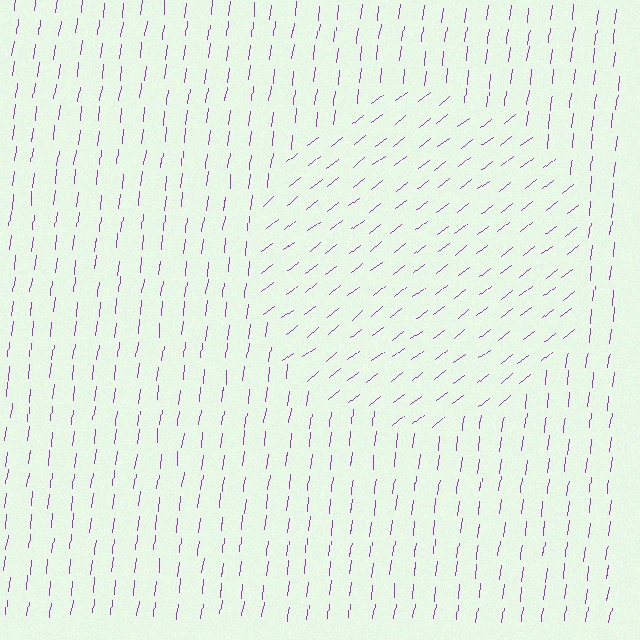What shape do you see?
I see a circle.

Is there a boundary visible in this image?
Yes, there is a texture boundary formed by a change in line orientation.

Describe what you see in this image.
The image is filled with small purple line segments. A circle region in the image has lines oriented differently from the surrounding lines, creating a visible texture boundary.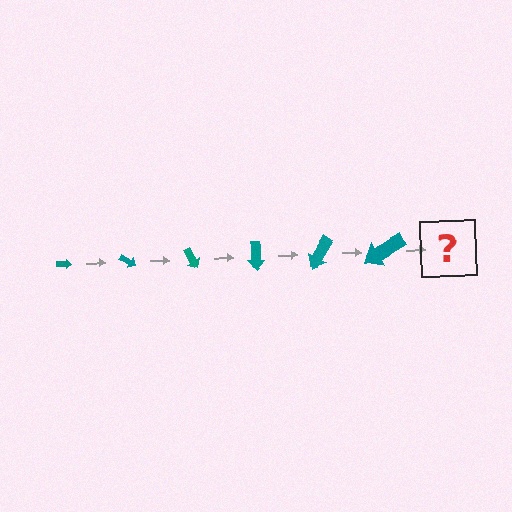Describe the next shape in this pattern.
It should be an arrow, larger than the previous one and rotated 180 degrees from the start.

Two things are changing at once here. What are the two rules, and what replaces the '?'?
The two rules are that the arrow grows larger each step and it rotates 30 degrees each step. The '?' should be an arrow, larger than the previous one and rotated 180 degrees from the start.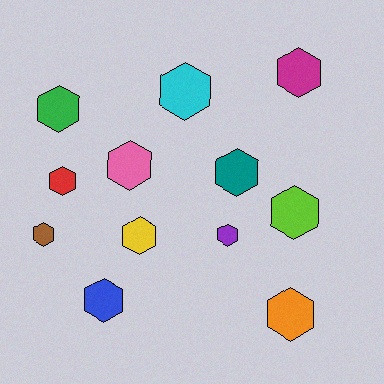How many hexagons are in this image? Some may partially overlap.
There are 12 hexagons.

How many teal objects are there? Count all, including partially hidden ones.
There is 1 teal object.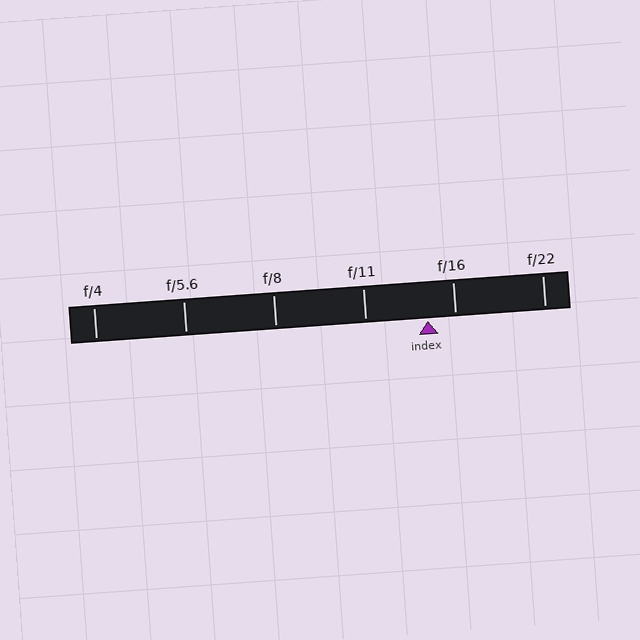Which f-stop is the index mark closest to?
The index mark is closest to f/16.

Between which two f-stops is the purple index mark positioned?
The index mark is between f/11 and f/16.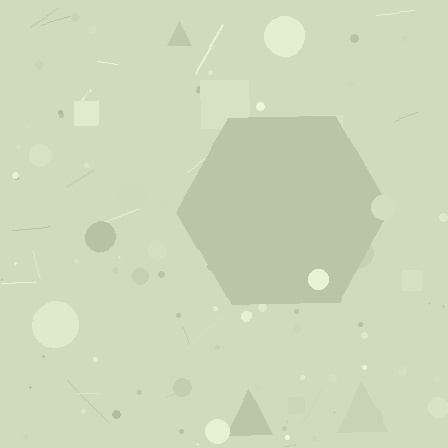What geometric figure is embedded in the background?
A hexagon is embedded in the background.